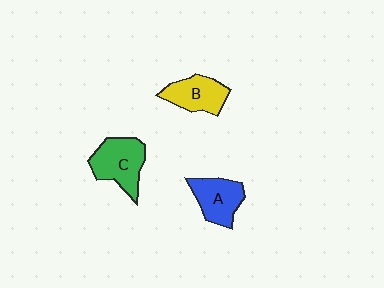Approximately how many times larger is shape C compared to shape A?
Approximately 1.2 times.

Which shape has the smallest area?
Shape B (yellow).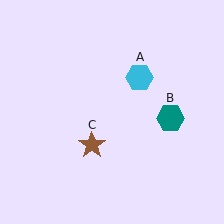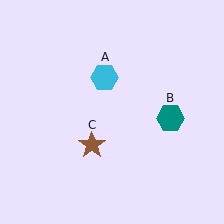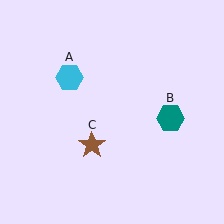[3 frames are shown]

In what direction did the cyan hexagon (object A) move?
The cyan hexagon (object A) moved left.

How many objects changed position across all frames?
1 object changed position: cyan hexagon (object A).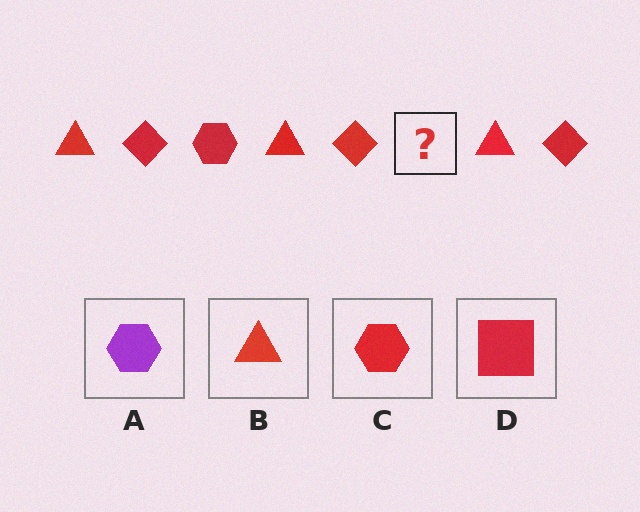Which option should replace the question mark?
Option C.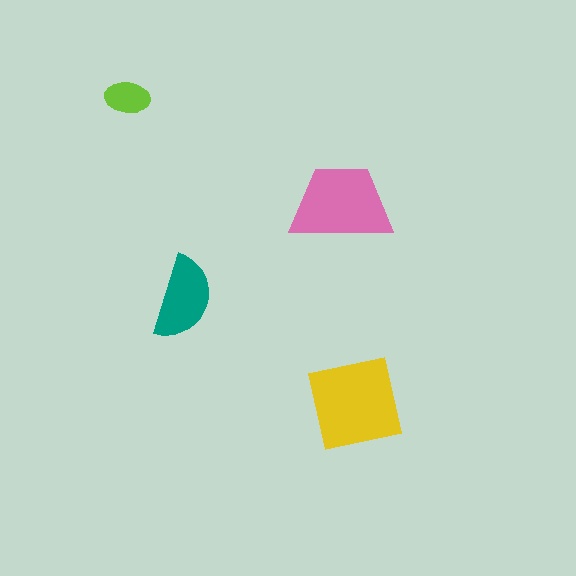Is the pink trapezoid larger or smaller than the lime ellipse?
Larger.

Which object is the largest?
The yellow square.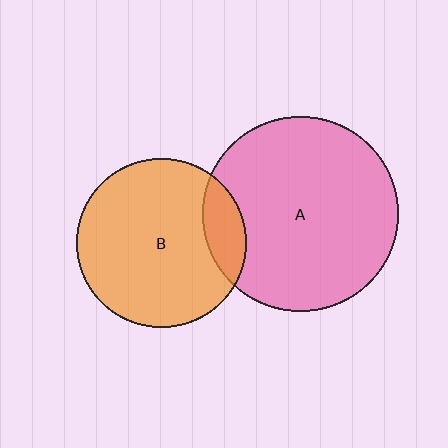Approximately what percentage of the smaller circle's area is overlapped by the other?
Approximately 15%.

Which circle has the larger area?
Circle A (pink).